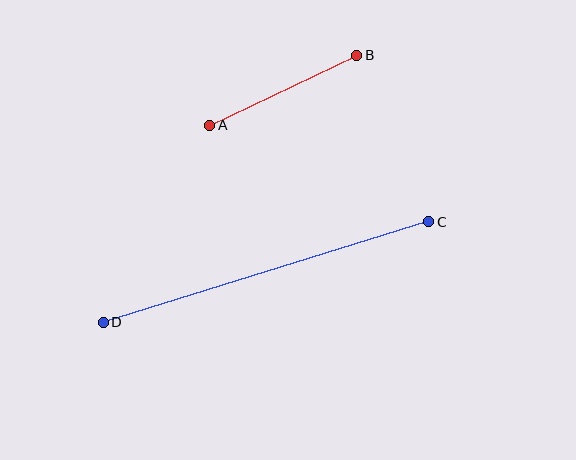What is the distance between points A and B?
The distance is approximately 163 pixels.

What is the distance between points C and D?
The distance is approximately 341 pixels.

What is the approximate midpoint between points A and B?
The midpoint is at approximately (283, 90) pixels.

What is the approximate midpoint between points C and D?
The midpoint is at approximately (266, 272) pixels.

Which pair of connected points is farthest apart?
Points C and D are farthest apart.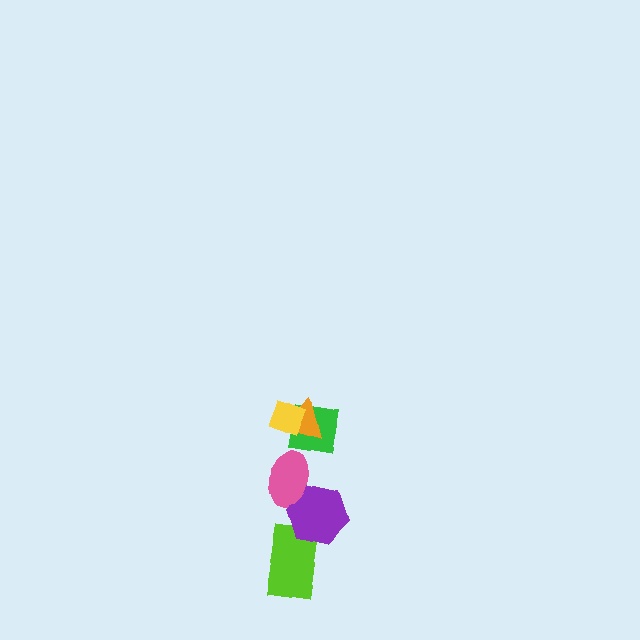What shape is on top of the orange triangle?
The yellow diamond is on top of the orange triangle.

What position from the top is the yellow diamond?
The yellow diamond is 1st from the top.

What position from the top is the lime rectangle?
The lime rectangle is 6th from the top.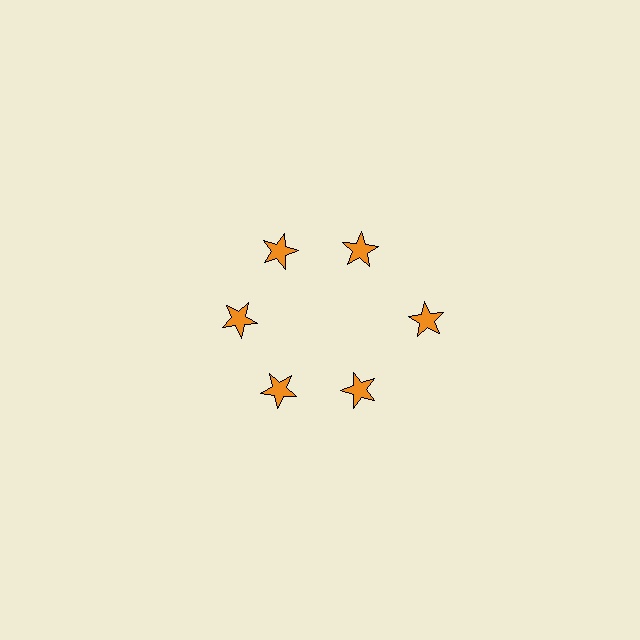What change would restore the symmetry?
The symmetry would be restored by moving it inward, back onto the ring so that all 6 stars sit at equal angles and equal distance from the center.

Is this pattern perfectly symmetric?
No. The 6 orange stars are arranged in a ring, but one element near the 3 o'clock position is pushed outward from the center, breaking the 6-fold rotational symmetry.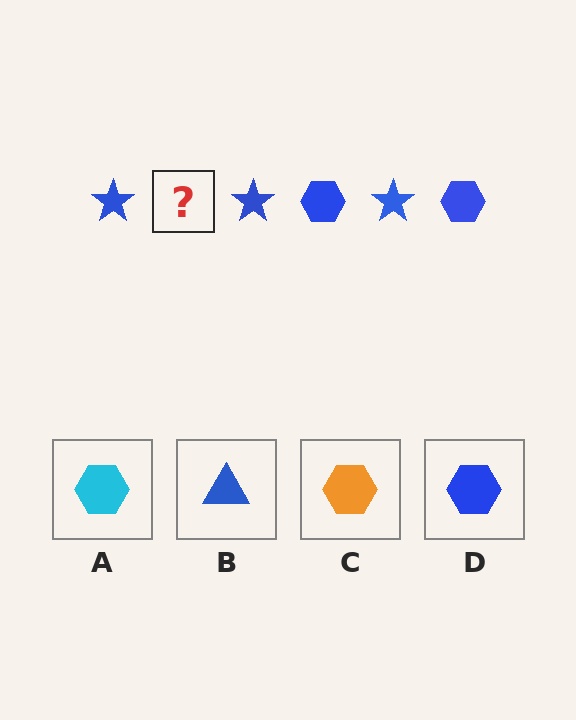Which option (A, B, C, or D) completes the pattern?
D.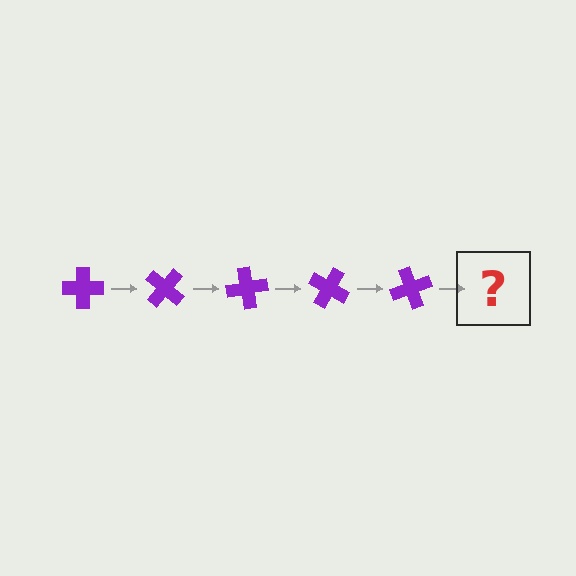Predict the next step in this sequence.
The next step is a purple cross rotated 200 degrees.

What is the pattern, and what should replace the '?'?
The pattern is that the cross rotates 40 degrees each step. The '?' should be a purple cross rotated 200 degrees.